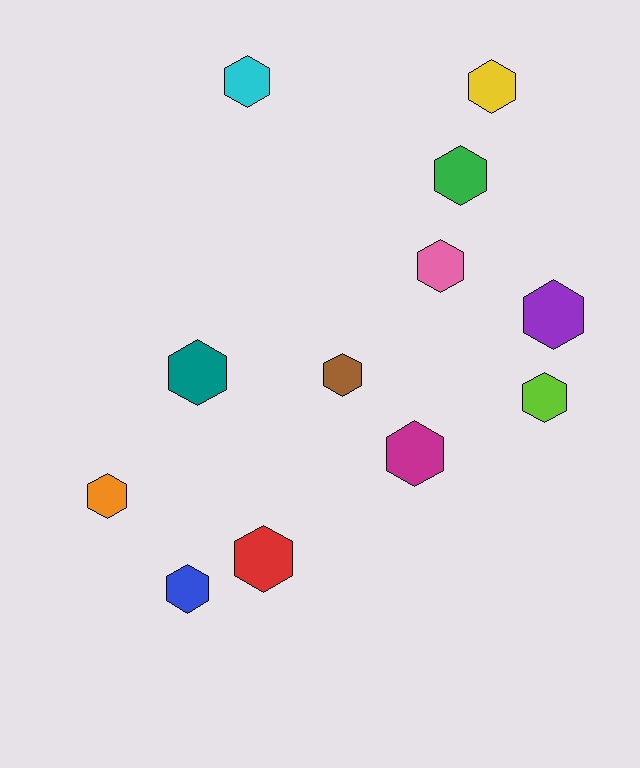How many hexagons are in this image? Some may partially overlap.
There are 12 hexagons.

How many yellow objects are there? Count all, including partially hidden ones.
There is 1 yellow object.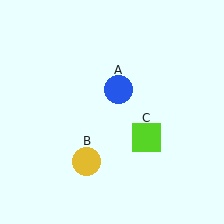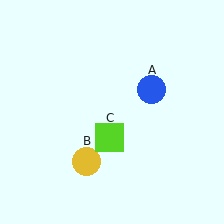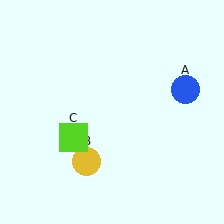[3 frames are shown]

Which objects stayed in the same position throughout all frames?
Yellow circle (object B) remained stationary.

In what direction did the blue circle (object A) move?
The blue circle (object A) moved right.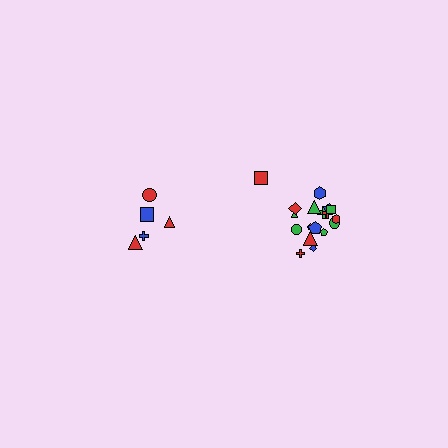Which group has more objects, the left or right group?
The right group.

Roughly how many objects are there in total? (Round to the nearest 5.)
Roughly 25 objects in total.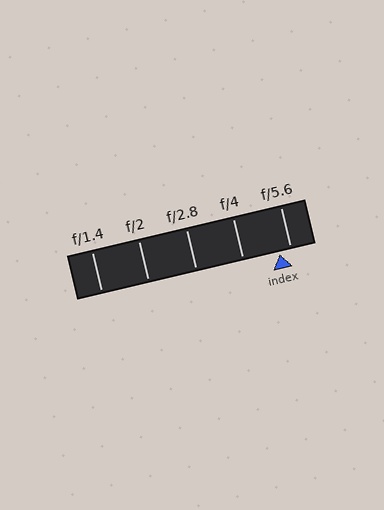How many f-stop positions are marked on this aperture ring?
There are 5 f-stop positions marked.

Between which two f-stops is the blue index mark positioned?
The index mark is between f/4 and f/5.6.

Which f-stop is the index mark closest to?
The index mark is closest to f/5.6.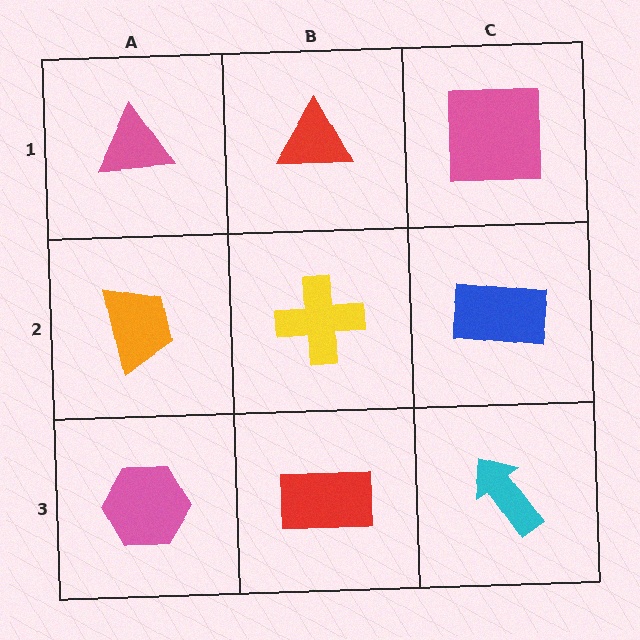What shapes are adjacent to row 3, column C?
A blue rectangle (row 2, column C), a red rectangle (row 3, column B).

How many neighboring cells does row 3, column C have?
2.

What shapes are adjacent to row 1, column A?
An orange trapezoid (row 2, column A), a red triangle (row 1, column B).